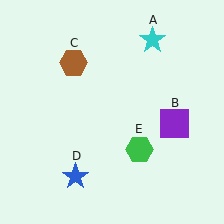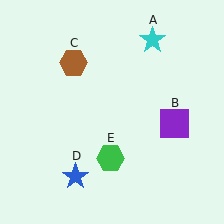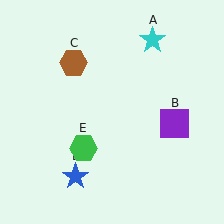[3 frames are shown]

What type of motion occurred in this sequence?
The green hexagon (object E) rotated clockwise around the center of the scene.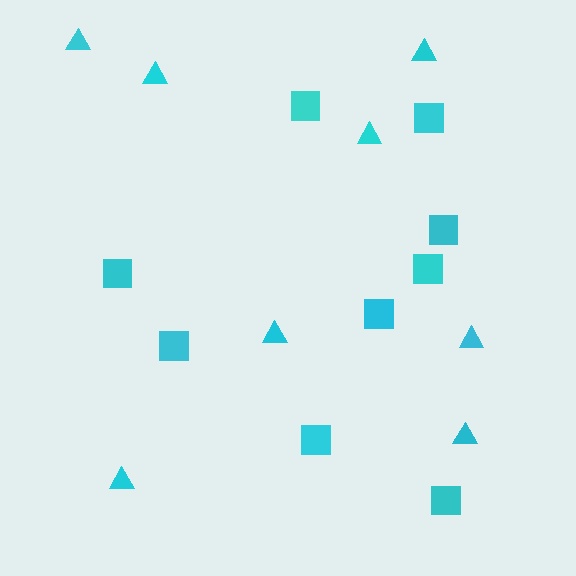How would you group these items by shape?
There are 2 groups: one group of triangles (8) and one group of squares (9).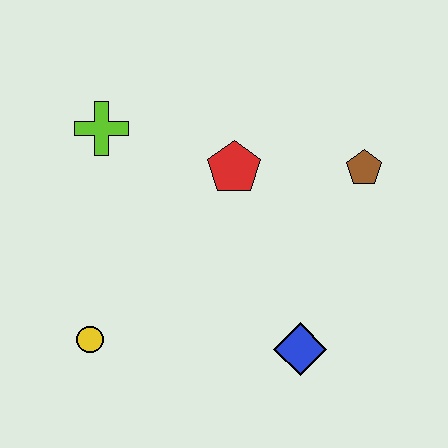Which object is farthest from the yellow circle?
The brown pentagon is farthest from the yellow circle.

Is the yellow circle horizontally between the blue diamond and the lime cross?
No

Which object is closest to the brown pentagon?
The red pentagon is closest to the brown pentagon.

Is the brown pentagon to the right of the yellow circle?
Yes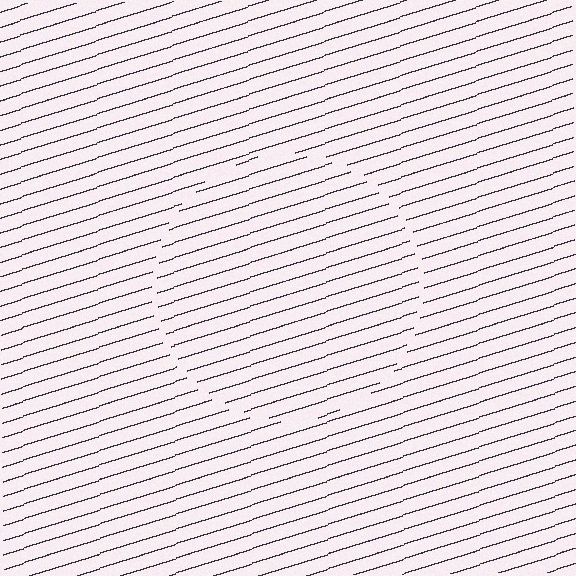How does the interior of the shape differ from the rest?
The interior of the shape contains the same grating, shifted by half a period — the contour is defined by the phase discontinuity where line-ends from the inner and outer gratings abut.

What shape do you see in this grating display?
An illusory circle. The interior of the shape contains the same grating, shifted by half a period — the contour is defined by the phase discontinuity where line-ends from the inner and outer gratings abut.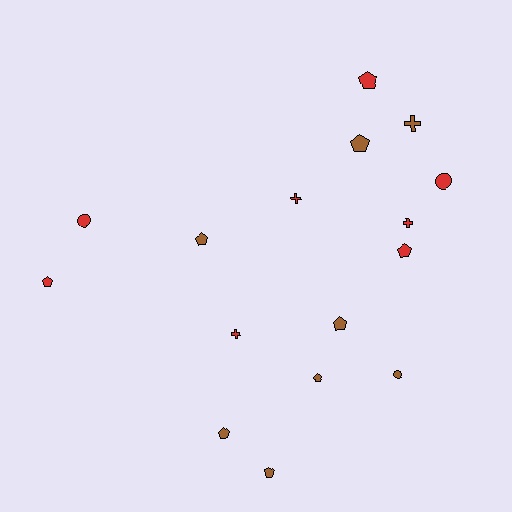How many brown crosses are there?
There is 1 brown cross.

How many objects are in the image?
There are 16 objects.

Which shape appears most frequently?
Pentagon, with 9 objects.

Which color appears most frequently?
Red, with 8 objects.